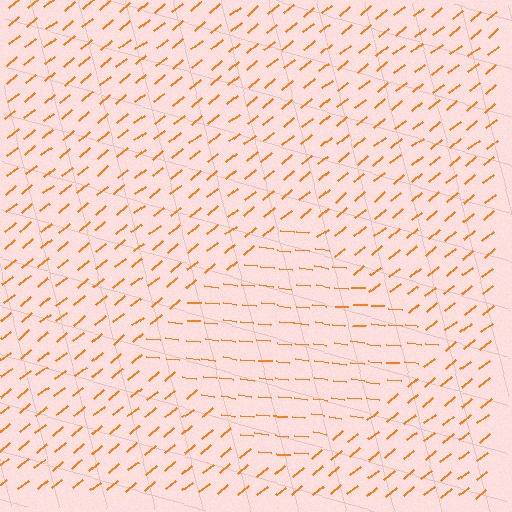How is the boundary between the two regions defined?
The boundary is defined purely by a change in line orientation (approximately 45 degrees difference). All lines are the same color and thickness.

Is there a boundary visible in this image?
Yes, there is a texture boundary formed by a change in line orientation.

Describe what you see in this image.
The image is filled with small orange line segments. A diamond region in the image has lines oriented differently from the surrounding lines, creating a visible texture boundary.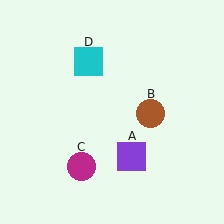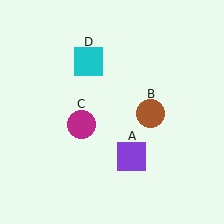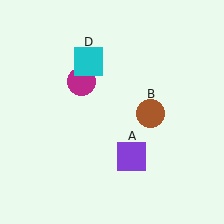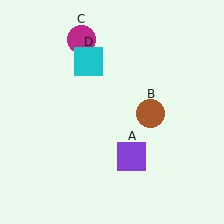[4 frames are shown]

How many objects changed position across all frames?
1 object changed position: magenta circle (object C).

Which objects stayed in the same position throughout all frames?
Purple square (object A) and brown circle (object B) and cyan square (object D) remained stationary.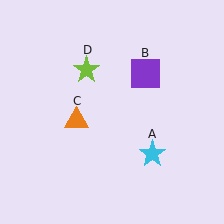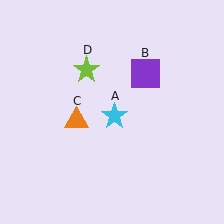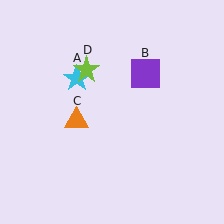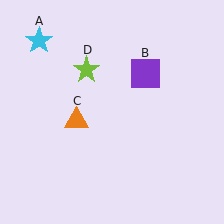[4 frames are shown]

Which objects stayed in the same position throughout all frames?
Purple square (object B) and orange triangle (object C) and lime star (object D) remained stationary.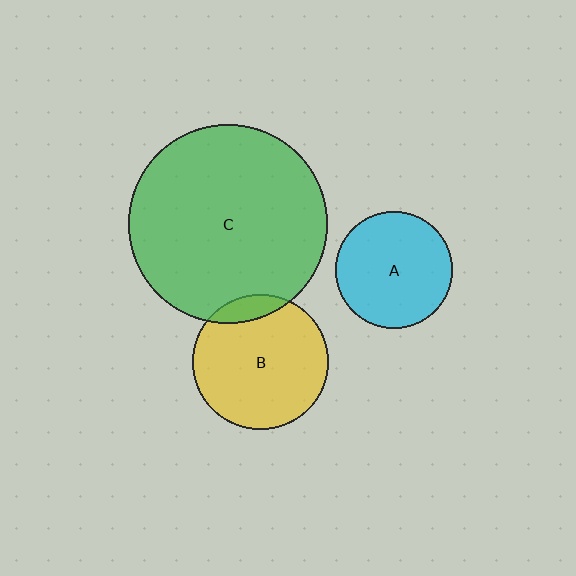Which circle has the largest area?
Circle C (green).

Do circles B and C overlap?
Yes.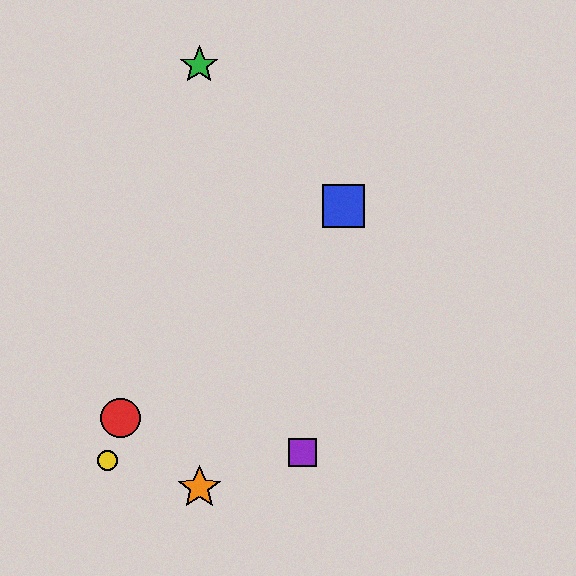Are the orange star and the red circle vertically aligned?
No, the orange star is at x≈199 and the red circle is at x≈121.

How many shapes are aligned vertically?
2 shapes (the green star, the orange star) are aligned vertically.